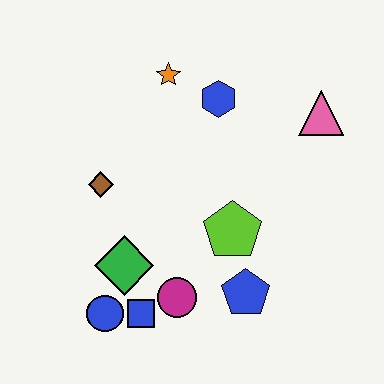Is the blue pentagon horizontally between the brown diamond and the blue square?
No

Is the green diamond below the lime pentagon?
Yes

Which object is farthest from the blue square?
The pink triangle is farthest from the blue square.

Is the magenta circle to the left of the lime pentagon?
Yes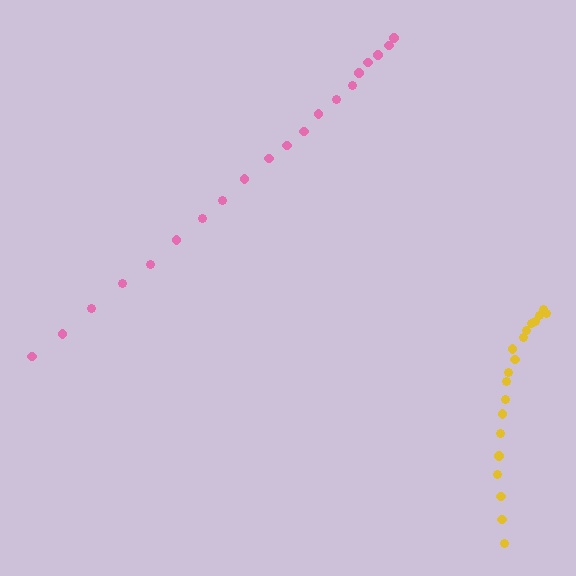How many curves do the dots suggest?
There are 2 distinct paths.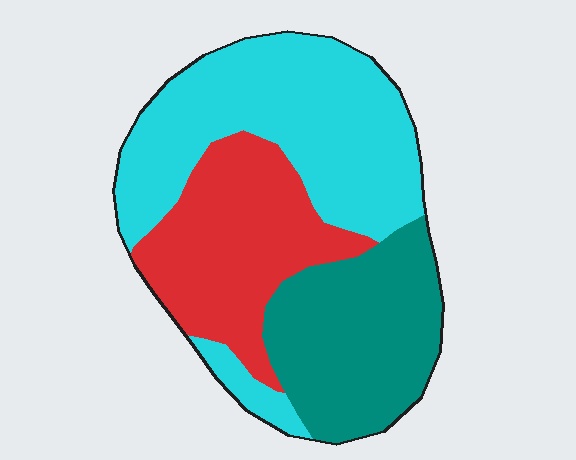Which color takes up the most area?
Cyan, at roughly 45%.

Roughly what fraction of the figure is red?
Red takes up about one quarter (1/4) of the figure.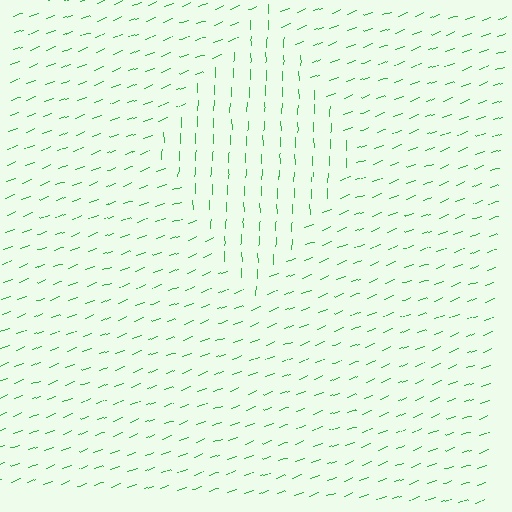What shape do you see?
I see a diamond.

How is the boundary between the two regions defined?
The boundary is defined purely by a change in line orientation (approximately 69 degrees difference). All lines are the same color and thickness.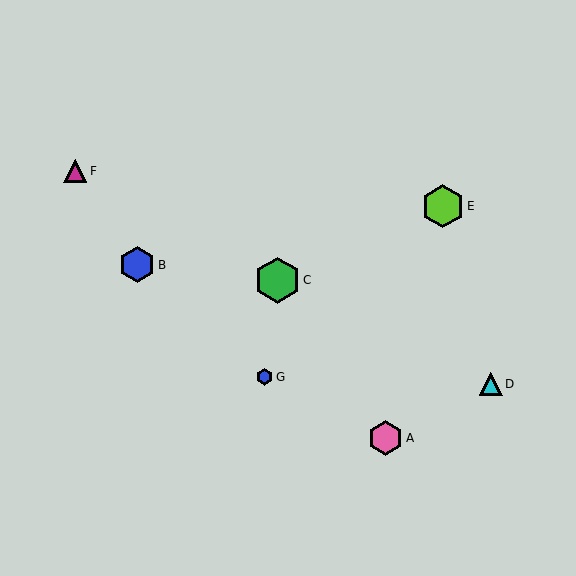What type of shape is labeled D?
Shape D is a cyan triangle.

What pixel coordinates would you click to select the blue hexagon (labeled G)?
Click at (265, 377) to select the blue hexagon G.